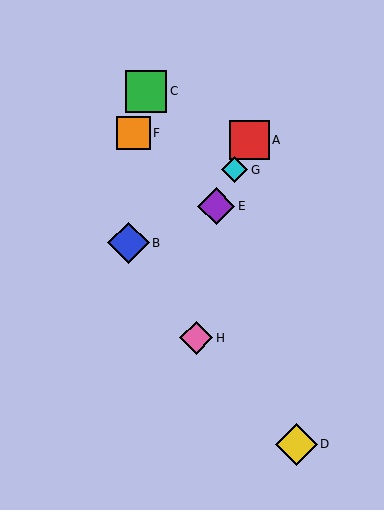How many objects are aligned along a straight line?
3 objects (A, E, G) are aligned along a straight line.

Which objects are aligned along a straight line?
Objects A, E, G are aligned along a straight line.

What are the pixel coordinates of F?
Object F is at (133, 133).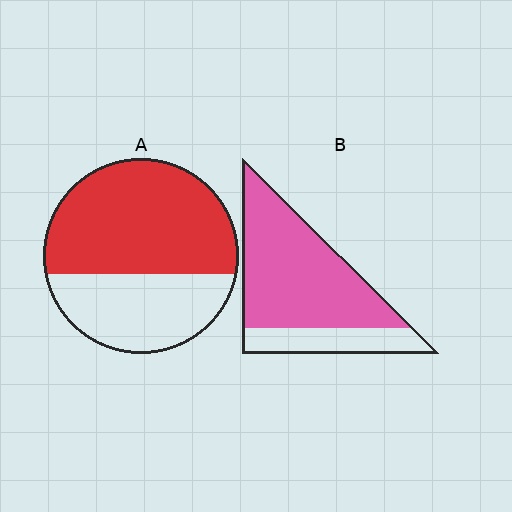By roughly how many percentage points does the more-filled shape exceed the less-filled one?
By roughly 15 percentage points (B over A).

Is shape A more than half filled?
Yes.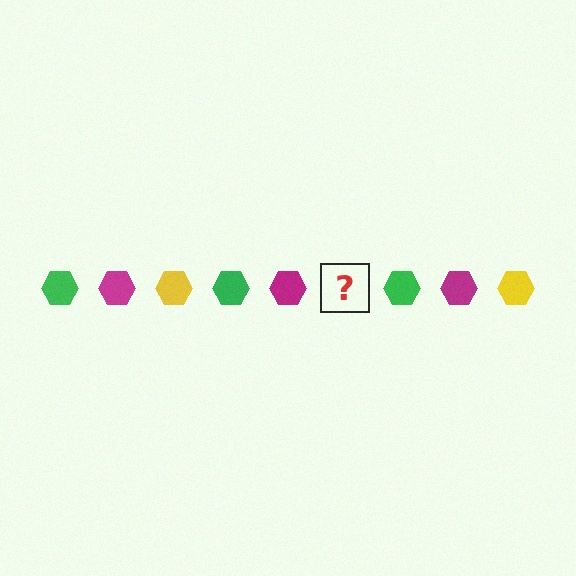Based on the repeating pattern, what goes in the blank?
The blank should be a yellow hexagon.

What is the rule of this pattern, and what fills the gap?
The rule is that the pattern cycles through green, magenta, yellow hexagons. The gap should be filled with a yellow hexagon.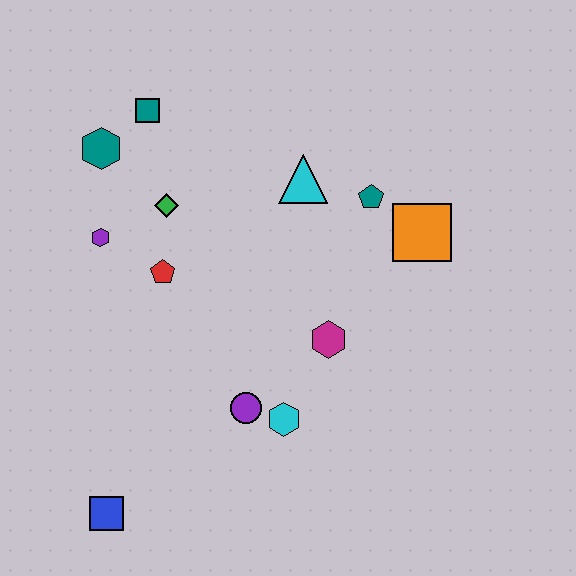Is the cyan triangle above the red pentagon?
Yes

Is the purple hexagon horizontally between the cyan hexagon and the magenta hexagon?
No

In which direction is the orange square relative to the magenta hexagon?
The orange square is above the magenta hexagon.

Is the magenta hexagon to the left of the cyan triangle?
No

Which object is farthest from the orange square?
The blue square is farthest from the orange square.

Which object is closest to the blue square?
The purple circle is closest to the blue square.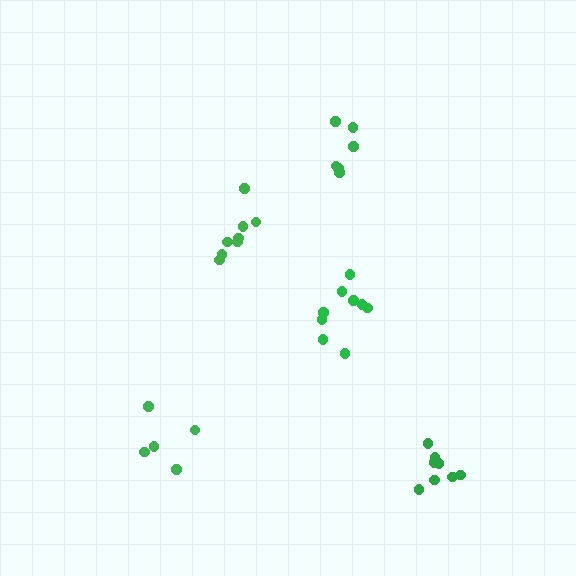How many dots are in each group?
Group 1: 8 dots, Group 2: 8 dots, Group 3: 6 dots, Group 4: 5 dots, Group 5: 9 dots (36 total).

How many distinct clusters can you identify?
There are 5 distinct clusters.